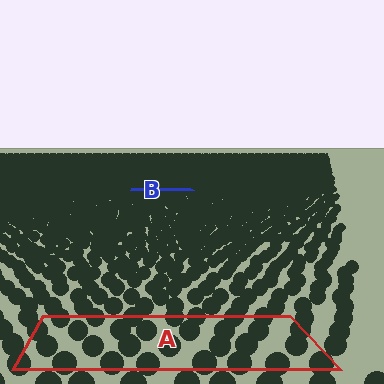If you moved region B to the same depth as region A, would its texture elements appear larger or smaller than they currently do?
They would appear larger. At a closer depth, the same texture elements are projected at a bigger on-screen size.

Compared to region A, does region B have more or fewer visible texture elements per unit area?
Region B has more texture elements per unit area — they are packed more densely because it is farther away.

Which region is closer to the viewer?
Region A is closer. The texture elements there are larger and more spread out.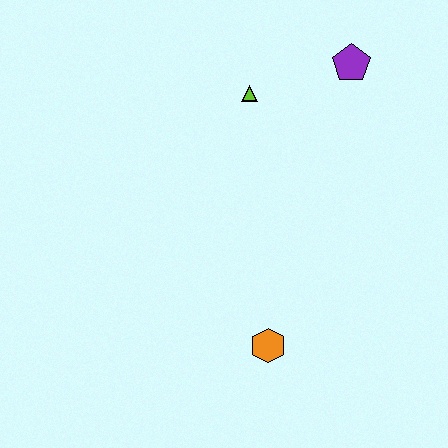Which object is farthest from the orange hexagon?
The purple pentagon is farthest from the orange hexagon.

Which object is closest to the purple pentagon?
The lime triangle is closest to the purple pentagon.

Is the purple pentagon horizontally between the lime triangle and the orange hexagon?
No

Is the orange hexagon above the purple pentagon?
No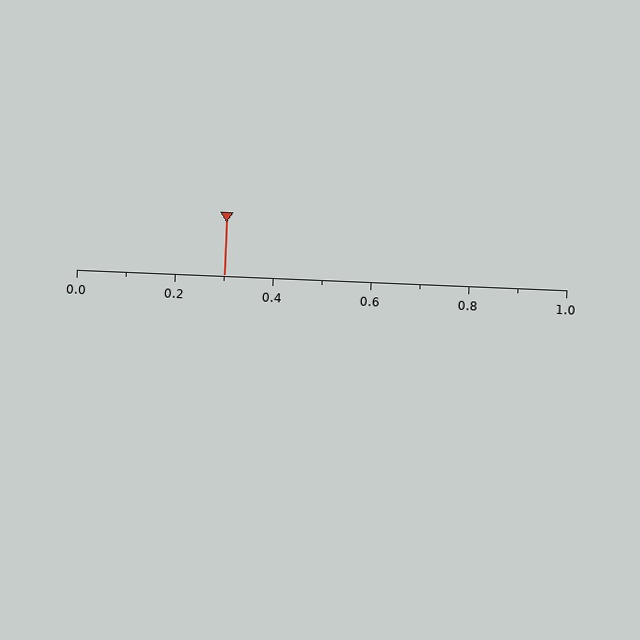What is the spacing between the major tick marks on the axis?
The major ticks are spaced 0.2 apart.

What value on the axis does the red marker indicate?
The marker indicates approximately 0.3.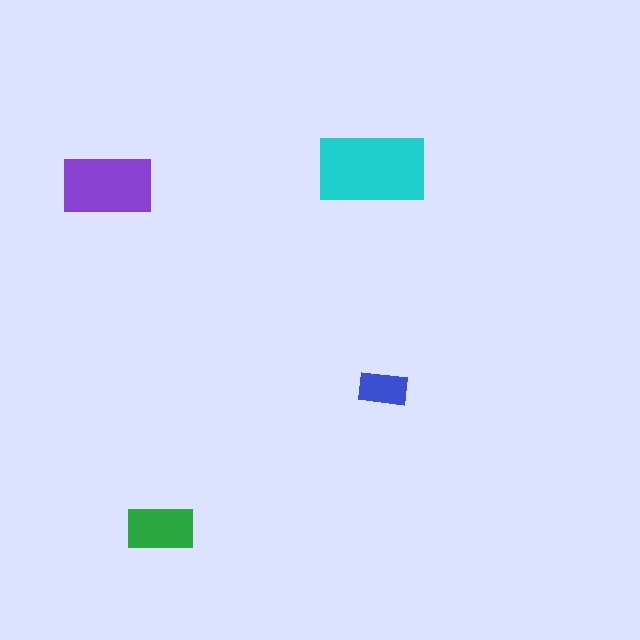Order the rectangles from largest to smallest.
the cyan one, the purple one, the green one, the blue one.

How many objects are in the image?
There are 4 objects in the image.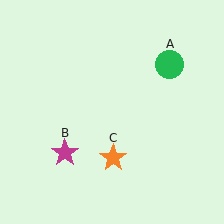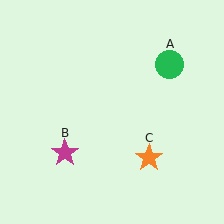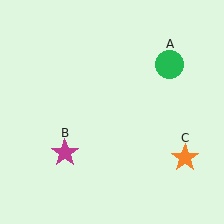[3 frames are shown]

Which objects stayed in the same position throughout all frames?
Green circle (object A) and magenta star (object B) remained stationary.